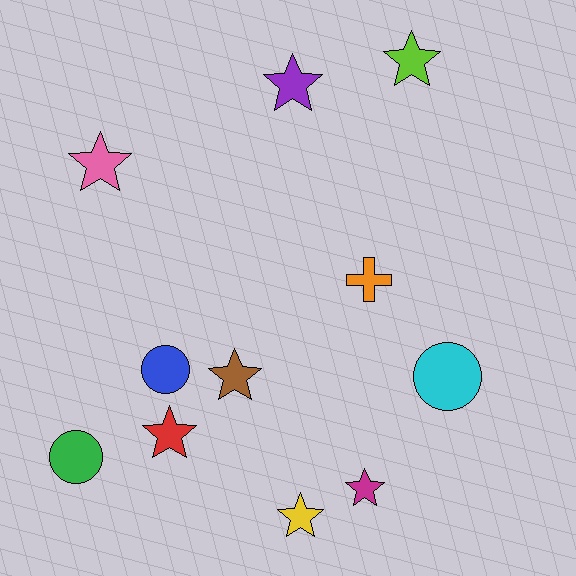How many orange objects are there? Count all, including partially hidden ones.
There is 1 orange object.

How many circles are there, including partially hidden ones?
There are 3 circles.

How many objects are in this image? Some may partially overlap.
There are 11 objects.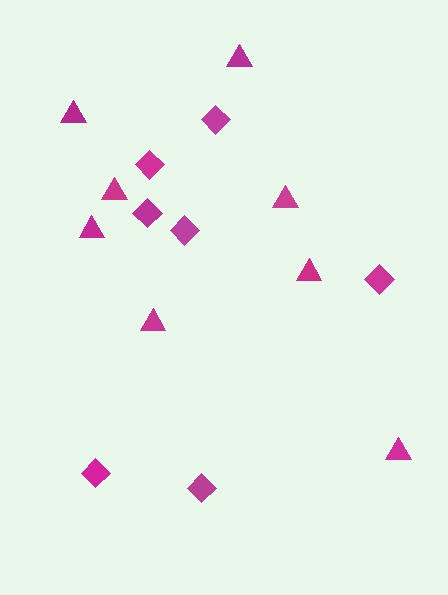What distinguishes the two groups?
There are 2 groups: one group of diamonds (7) and one group of triangles (8).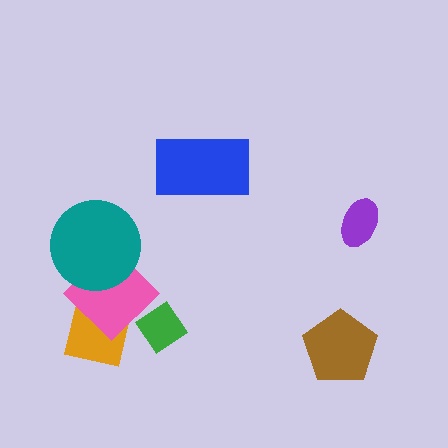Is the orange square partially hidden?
Yes, it is partially covered by another shape.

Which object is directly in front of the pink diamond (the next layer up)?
The green diamond is directly in front of the pink diamond.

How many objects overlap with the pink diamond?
3 objects overlap with the pink diamond.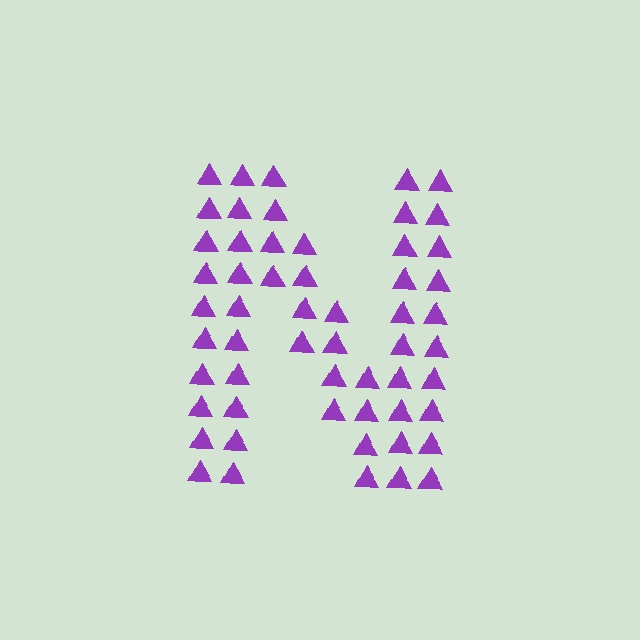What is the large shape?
The large shape is the letter N.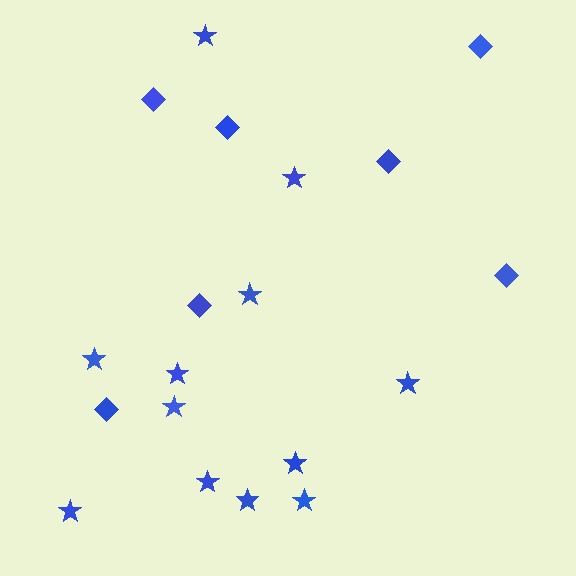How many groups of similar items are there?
There are 2 groups: one group of diamonds (7) and one group of stars (12).